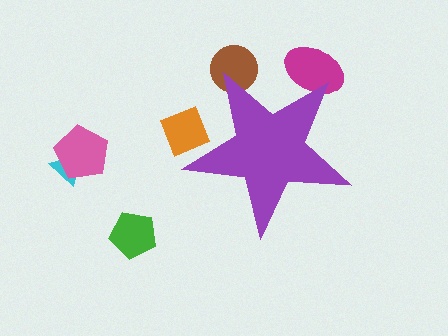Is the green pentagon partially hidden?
No, the green pentagon is fully visible.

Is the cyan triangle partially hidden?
No, the cyan triangle is fully visible.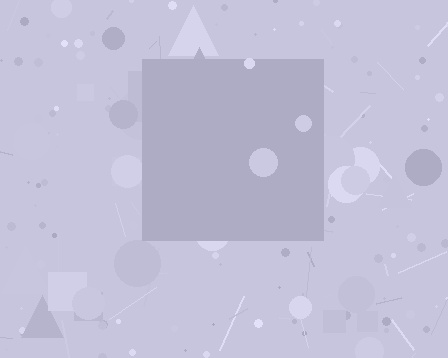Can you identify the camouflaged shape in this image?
The camouflaged shape is a square.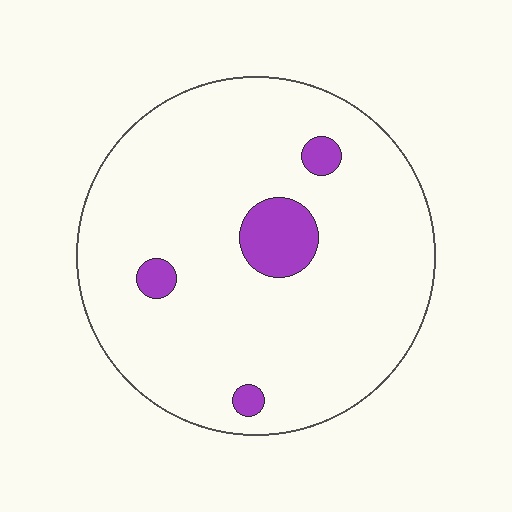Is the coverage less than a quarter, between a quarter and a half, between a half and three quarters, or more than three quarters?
Less than a quarter.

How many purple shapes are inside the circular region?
4.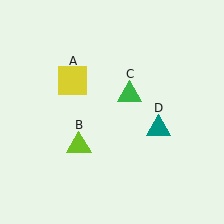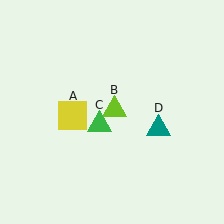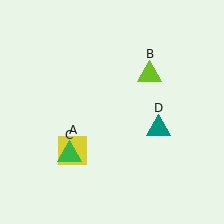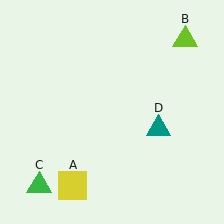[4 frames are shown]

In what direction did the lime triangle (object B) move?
The lime triangle (object B) moved up and to the right.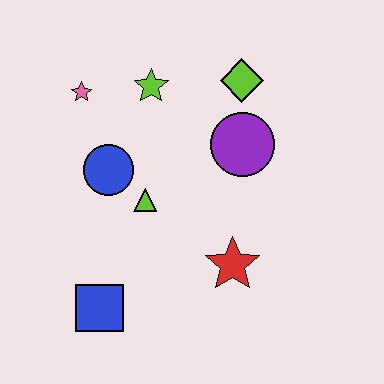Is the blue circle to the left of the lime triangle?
Yes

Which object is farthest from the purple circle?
The blue square is farthest from the purple circle.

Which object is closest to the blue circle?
The lime triangle is closest to the blue circle.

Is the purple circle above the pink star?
No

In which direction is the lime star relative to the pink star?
The lime star is to the right of the pink star.